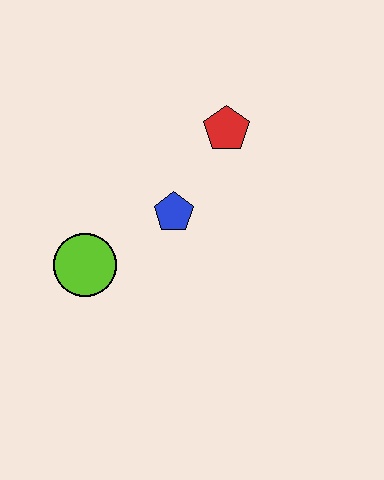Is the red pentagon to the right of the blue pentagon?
Yes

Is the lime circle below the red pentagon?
Yes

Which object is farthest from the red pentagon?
The lime circle is farthest from the red pentagon.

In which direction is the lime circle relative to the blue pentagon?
The lime circle is to the left of the blue pentagon.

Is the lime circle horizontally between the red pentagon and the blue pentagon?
No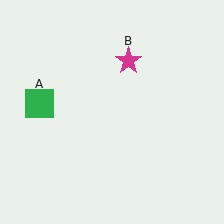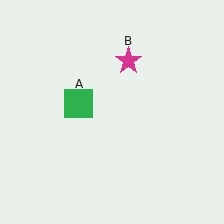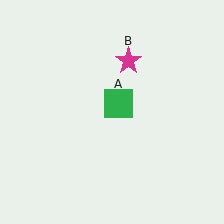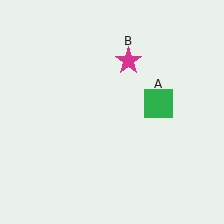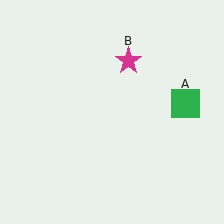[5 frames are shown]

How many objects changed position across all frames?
1 object changed position: green square (object A).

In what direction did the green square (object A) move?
The green square (object A) moved right.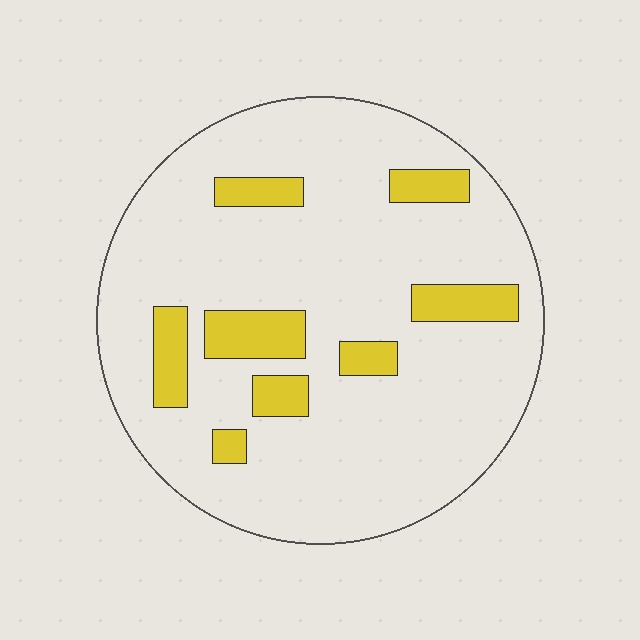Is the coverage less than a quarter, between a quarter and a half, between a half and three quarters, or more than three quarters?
Less than a quarter.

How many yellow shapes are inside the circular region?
8.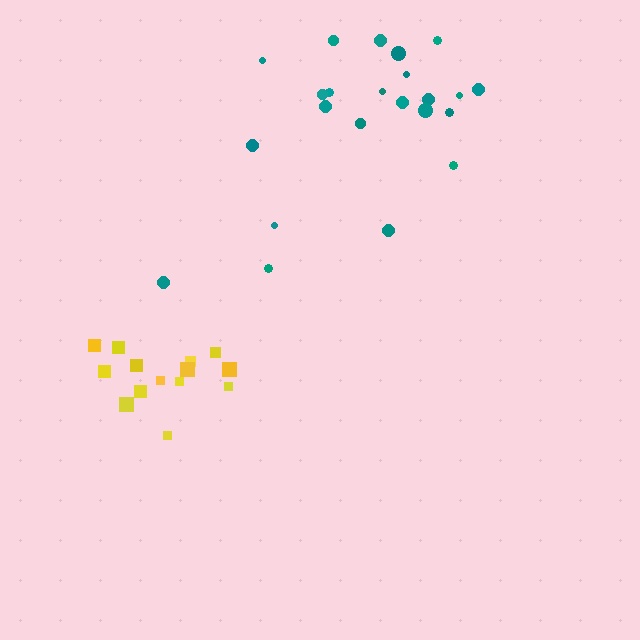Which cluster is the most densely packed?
Yellow.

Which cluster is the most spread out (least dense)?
Teal.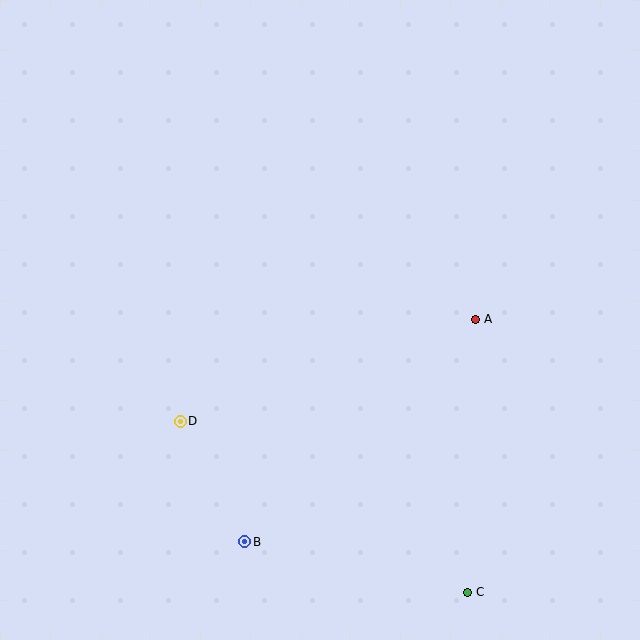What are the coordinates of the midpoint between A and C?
The midpoint between A and C is at (472, 456).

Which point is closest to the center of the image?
Point A at (476, 319) is closest to the center.